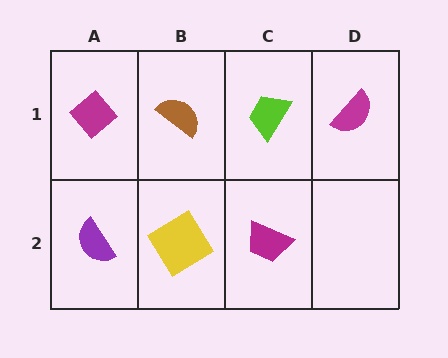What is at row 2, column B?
A yellow diamond.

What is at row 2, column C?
A magenta trapezoid.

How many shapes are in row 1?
4 shapes.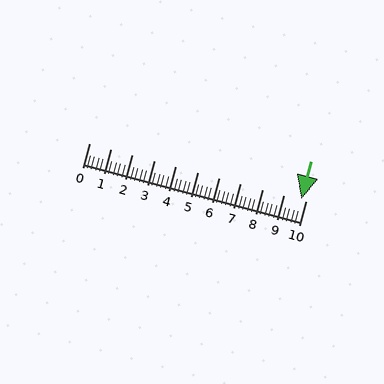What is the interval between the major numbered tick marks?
The major tick marks are spaced 1 units apart.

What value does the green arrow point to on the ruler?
The green arrow points to approximately 9.8.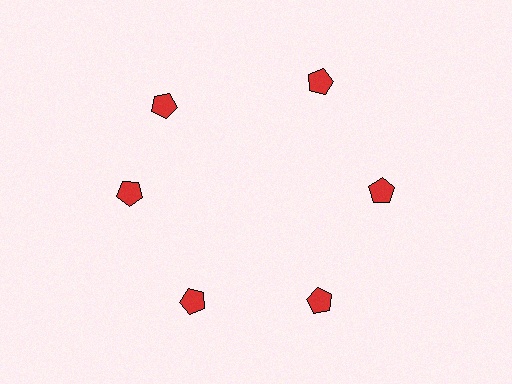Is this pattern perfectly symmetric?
No. The 6 red pentagons are arranged in a ring, but one element near the 11 o'clock position is rotated out of alignment along the ring, breaking the 6-fold rotational symmetry.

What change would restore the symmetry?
The symmetry would be restored by rotating it back into even spacing with its neighbors so that all 6 pentagons sit at equal angles and equal distance from the center.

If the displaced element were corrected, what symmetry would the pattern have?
It would have 6-fold rotational symmetry — the pattern would map onto itself every 60 degrees.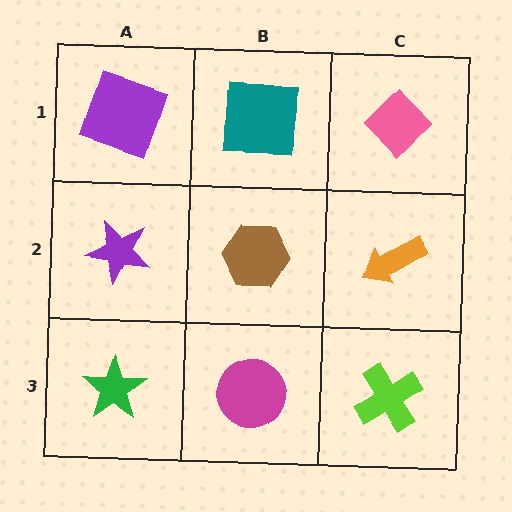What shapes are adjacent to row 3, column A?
A purple star (row 2, column A), a magenta circle (row 3, column B).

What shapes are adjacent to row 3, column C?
An orange arrow (row 2, column C), a magenta circle (row 3, column B).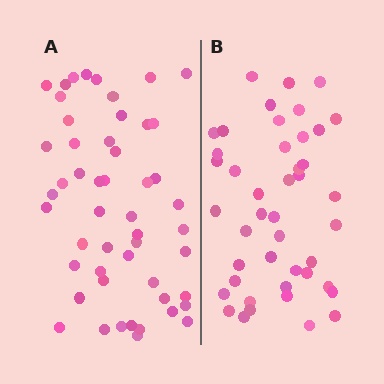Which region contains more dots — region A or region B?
Region A (the left region) has more dots.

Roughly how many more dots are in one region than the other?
Region A has roughly 8 or so more dots than region B.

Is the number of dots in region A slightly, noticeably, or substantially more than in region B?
Region A has only slightly more — the two regions are fairly close. The ratio is roughly 1.2 to 1.